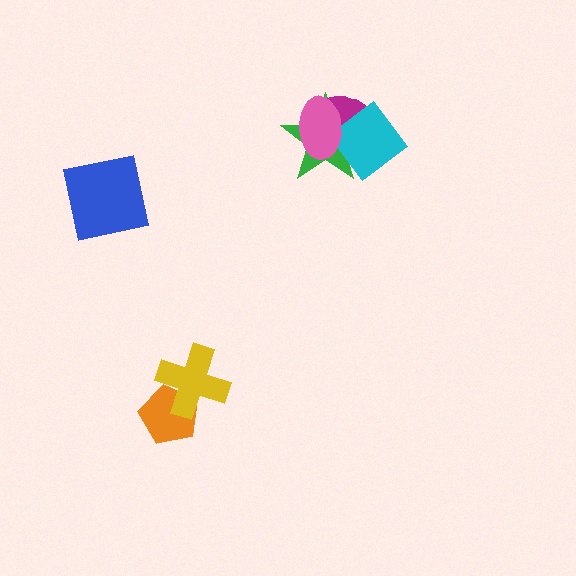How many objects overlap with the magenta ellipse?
3 objects overlap with the magenta ellipse.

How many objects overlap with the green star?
3 objects overlap with the green star.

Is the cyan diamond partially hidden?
Yes, it is partially covered by another shape.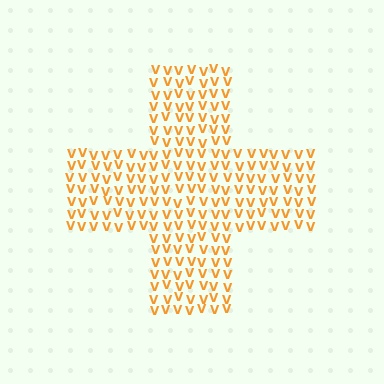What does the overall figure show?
The overall figure shows a cross.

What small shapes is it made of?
It is made of small letter V's.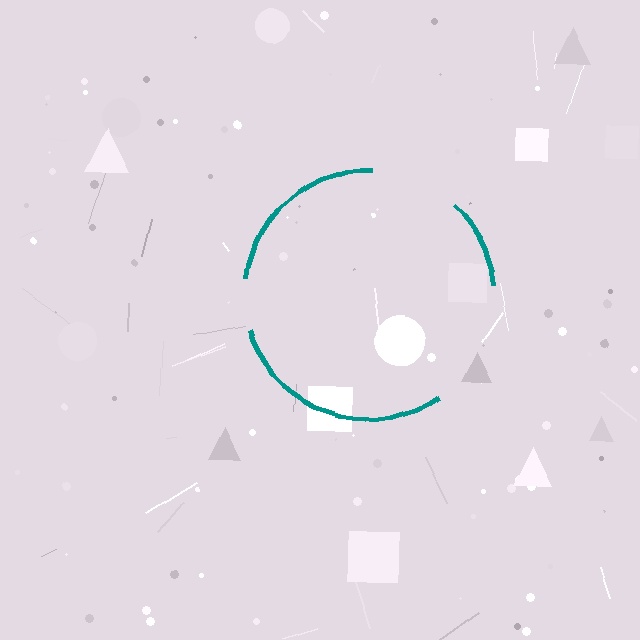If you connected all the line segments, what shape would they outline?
They would outline a circle.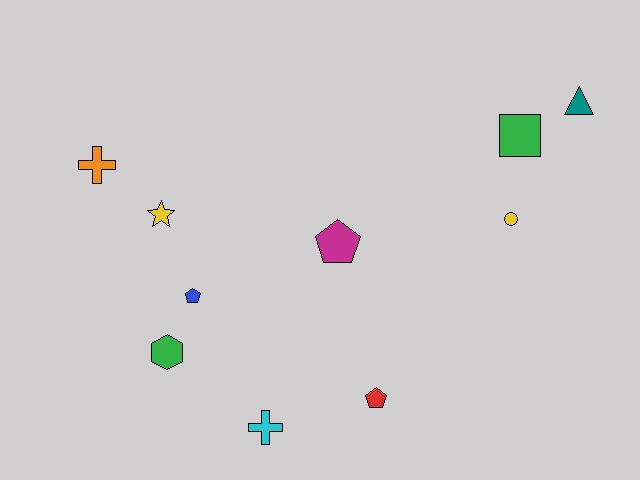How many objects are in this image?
There are 10 objects.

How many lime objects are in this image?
There are no lime objects.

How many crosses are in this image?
There are 2 crosses.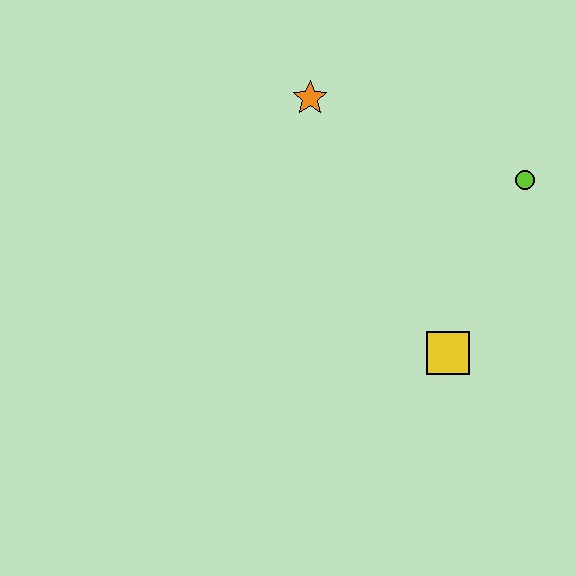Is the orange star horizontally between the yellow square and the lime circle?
No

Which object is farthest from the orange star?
The yellow square is farthest from the orange star.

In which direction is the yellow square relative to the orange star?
The yellow square is below the orange star.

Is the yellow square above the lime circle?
No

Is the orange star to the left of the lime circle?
Yes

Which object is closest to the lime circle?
The yellow square is closest to the lime circle.